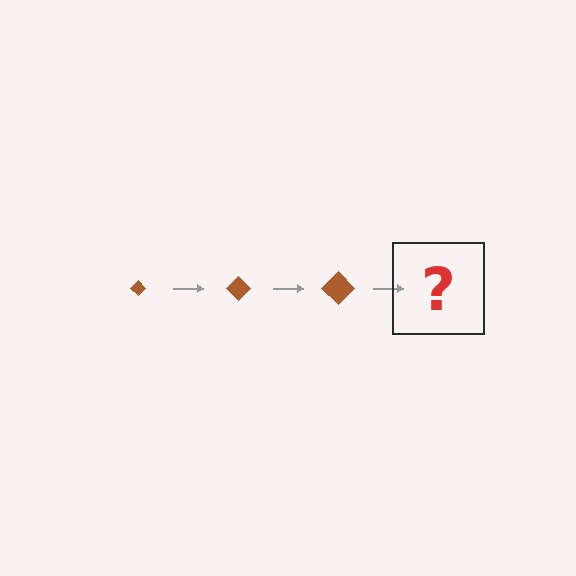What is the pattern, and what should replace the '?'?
The pattern is that the diamond gets progressively larger each step. The '?' should be a brown diamond, larger than the previous one.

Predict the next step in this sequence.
The next step is a brown diamond, larger than the previous one.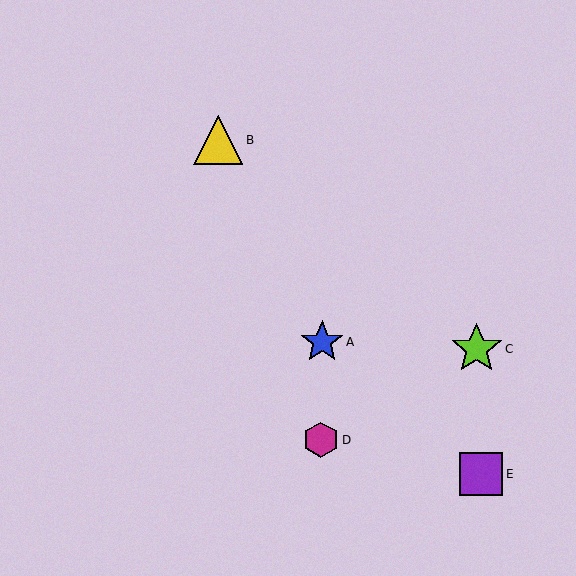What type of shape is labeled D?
Shape D is a magenta hexagon.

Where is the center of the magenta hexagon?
The center of the magenta hexagon is at (321, 440).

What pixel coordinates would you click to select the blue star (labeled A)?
Click at (322, 342) to select the blue star A.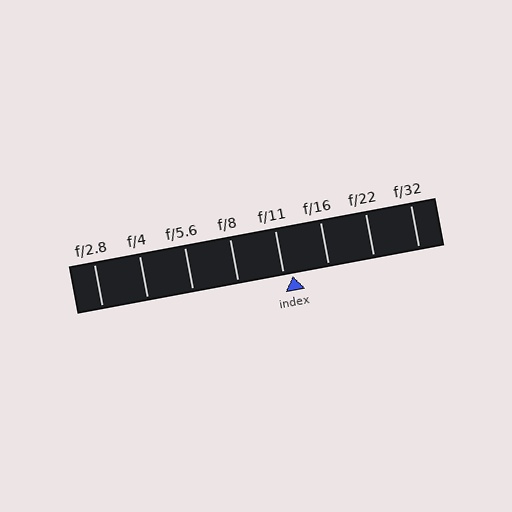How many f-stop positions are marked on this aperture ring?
There are 8 f-stop positions marked.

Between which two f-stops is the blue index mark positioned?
The index mark is between f/11 and f/16.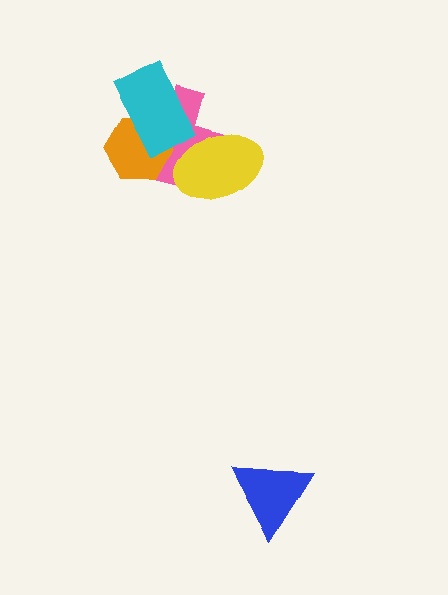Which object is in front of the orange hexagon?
The cyan rectangle is in front of the orange hexagon.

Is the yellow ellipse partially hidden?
No, no other shape covers it.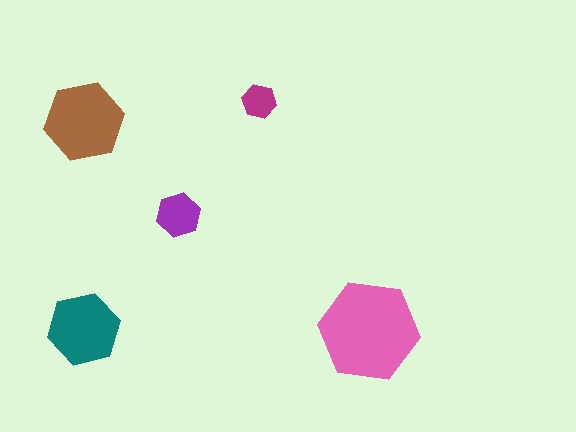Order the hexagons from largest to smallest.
the pink one, the brown one, the teal one, the purple one, the magenta one.